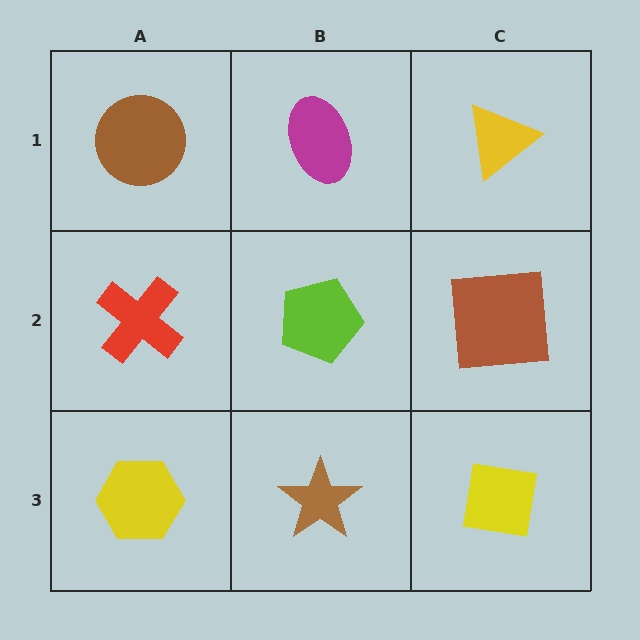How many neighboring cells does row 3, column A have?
2.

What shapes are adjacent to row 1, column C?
A brown square (row 2, column C), a magenta ellipse (row 1, column B).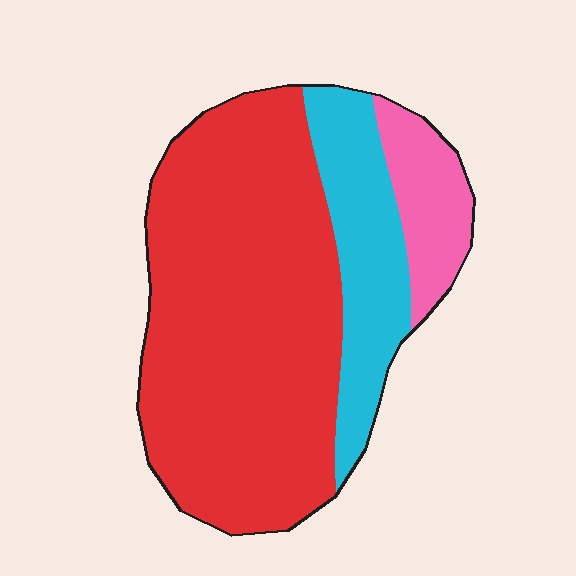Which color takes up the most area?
Red, at roughly 70%.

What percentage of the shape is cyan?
Cyan takes up between a sixth and a third of the shape.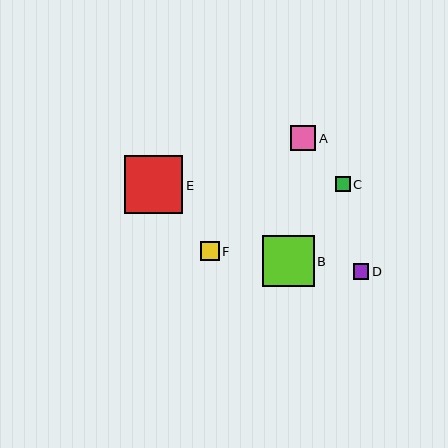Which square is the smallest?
Square C is the smallest with a size of approximately 15 pixels.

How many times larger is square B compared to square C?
Square B is approximately 3.4 times the size of square C.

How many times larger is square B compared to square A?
Square B is approximately 2.0 times the size of square A.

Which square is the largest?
Square E is the largest with a size of approximately 58 pixels.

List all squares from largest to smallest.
From largest to smallest: E, B, A, F, D, C.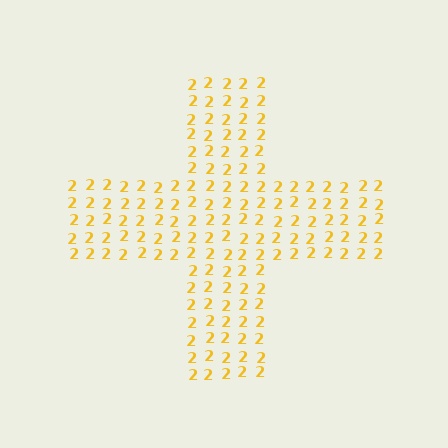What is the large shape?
The large shape is a cross.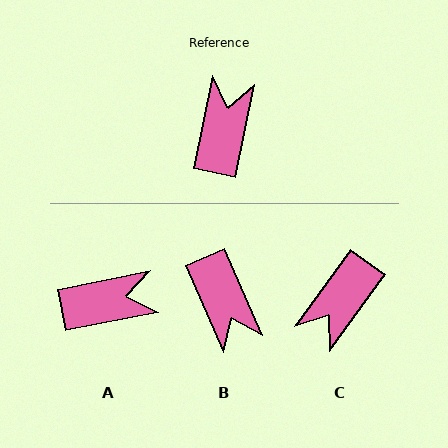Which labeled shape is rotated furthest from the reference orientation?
C, about 155 degrees away.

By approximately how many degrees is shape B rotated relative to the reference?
Approximately 145 degrees clockwise.